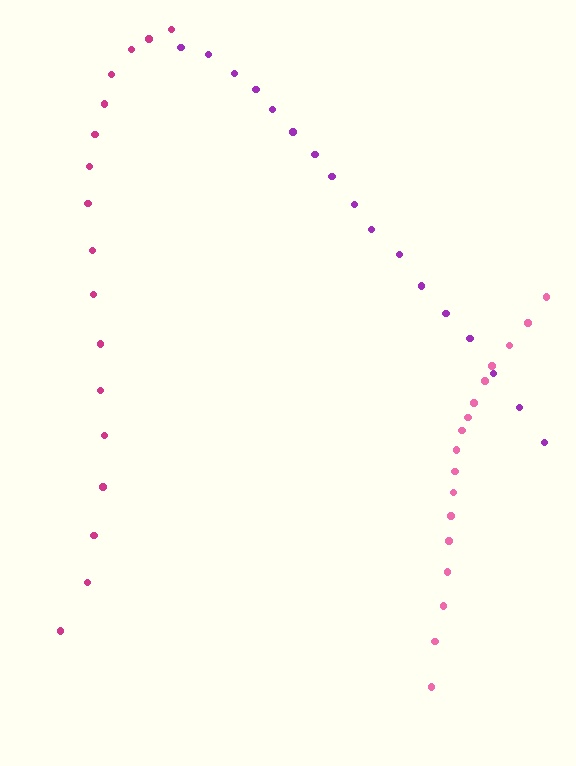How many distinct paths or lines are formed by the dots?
There are 3 distinct paths.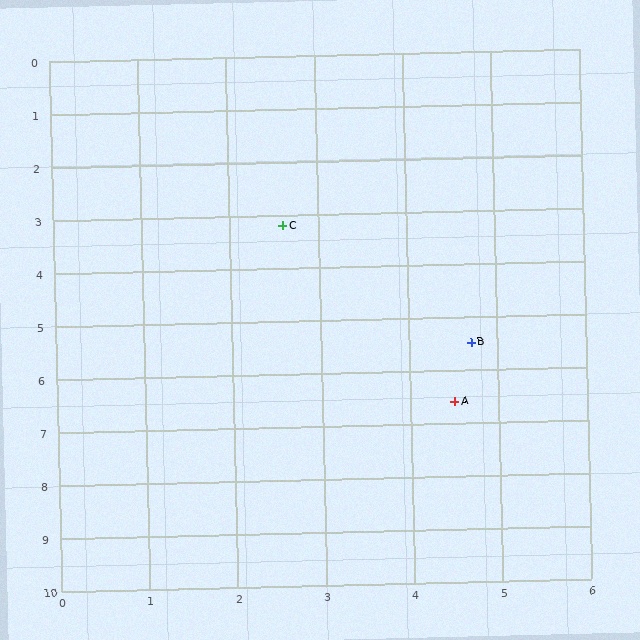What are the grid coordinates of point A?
Point A is at approximately (4.5, 6.6).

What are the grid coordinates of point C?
Point C is at approximately (2.6, 3.2).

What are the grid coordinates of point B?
Point B is at approximately (4.7, 5.5).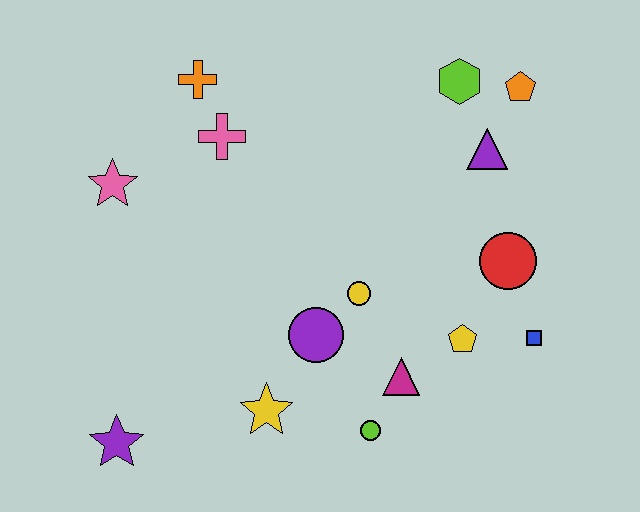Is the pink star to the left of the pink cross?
Yes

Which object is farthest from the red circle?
The purple star is farthest from the red circle.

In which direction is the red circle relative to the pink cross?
The red circle is to the right of the pink cross.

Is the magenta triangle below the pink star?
Yes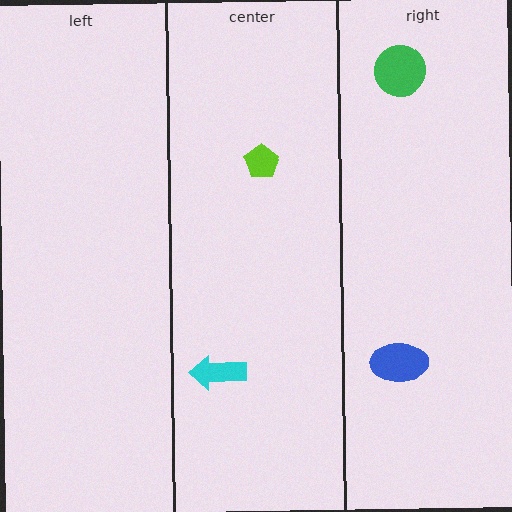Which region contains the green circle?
The right region.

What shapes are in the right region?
The green circle, the blue ellipse.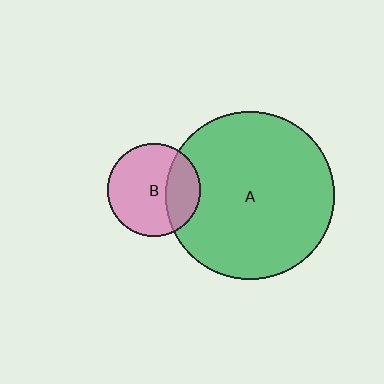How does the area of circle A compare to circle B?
Approximately 3.3 times.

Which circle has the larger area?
Circle A (green).